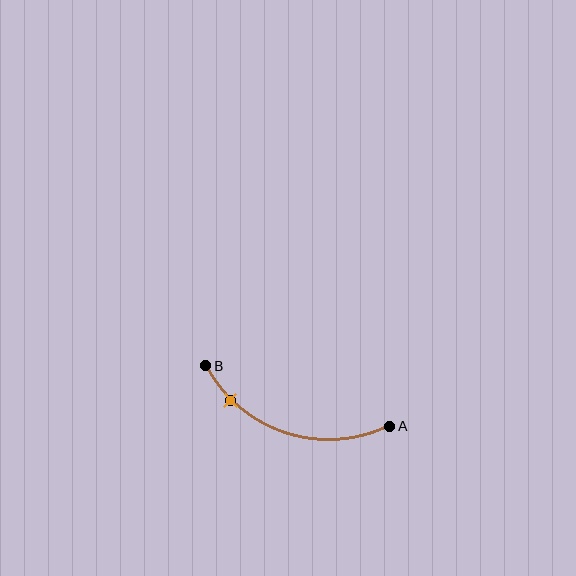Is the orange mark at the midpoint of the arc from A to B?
No. The orange mark lies on the arc but is closer to endpoint B. The arc midpoint would be at the point on the curve equidistant along the arc from both A and B.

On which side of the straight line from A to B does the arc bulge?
The arc bulges below the straight line connecting A and B.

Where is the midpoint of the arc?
The arc midpoint is the point on the curve farthest from the straight line joining A and B. It sits below that line.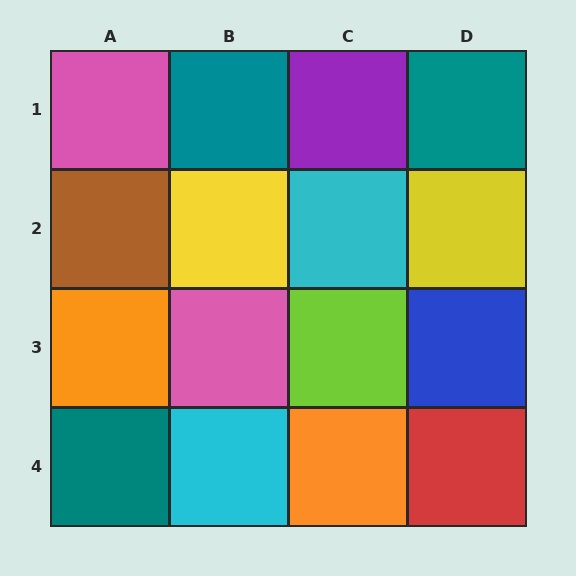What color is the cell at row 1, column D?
Teal.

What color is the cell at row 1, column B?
Teal.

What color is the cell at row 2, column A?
Brown.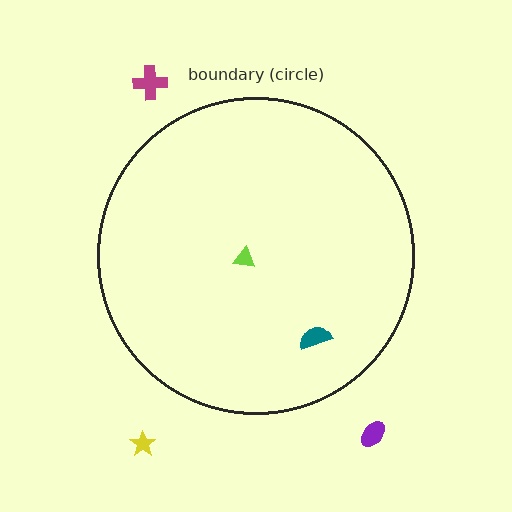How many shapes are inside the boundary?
2 inside, 3 outside.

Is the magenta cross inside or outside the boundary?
Outside.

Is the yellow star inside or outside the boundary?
Outside.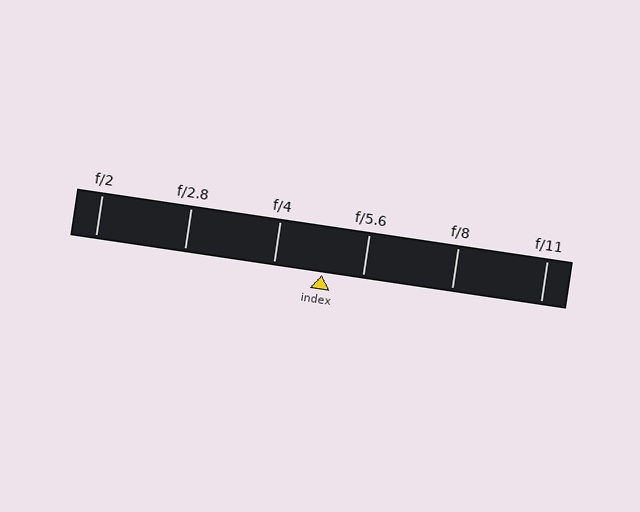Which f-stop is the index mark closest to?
The index mark is closest to f/5.6.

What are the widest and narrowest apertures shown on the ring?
The widest aperture shown is f/2 and the narrowest is f/11.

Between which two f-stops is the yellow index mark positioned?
The index mark is between f/4 and f/5.6.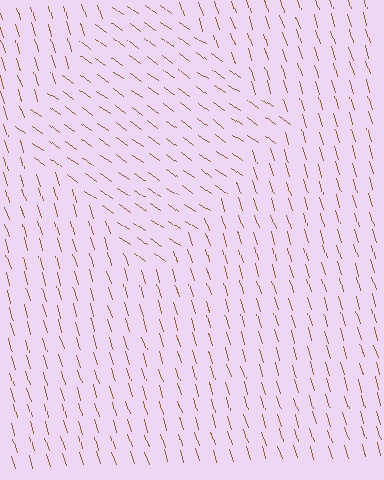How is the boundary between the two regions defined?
The boundary is defined purely by a change in line orientation (approximately 37 degrees difference). All lines are the same color and thickness.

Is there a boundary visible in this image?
Yes, there is a texture boundary formed by a change in line orientation.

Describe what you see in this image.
The image is filled with small brown line segments. A diamond region in the image has lines oriented differently from the surrounding lines, creating a visible texture boundary.